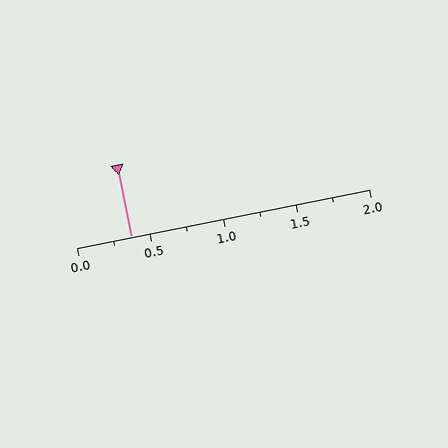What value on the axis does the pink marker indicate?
The marker indicates approximately 0.38.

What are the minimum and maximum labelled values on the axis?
The axis runs from 0.0 to 2.0.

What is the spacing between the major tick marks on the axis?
The major ticks are spaced 0.5 apart.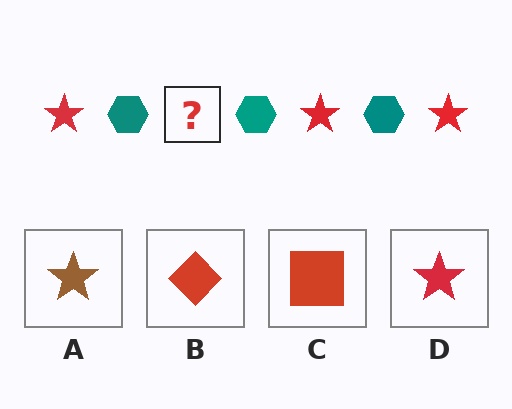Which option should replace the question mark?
Option D.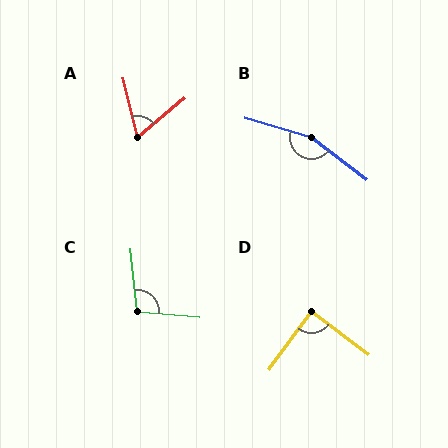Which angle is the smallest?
A, at approximately 65 degrees.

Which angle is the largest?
B, at approximately 159 degrees.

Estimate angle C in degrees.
Approximately 101 degrees.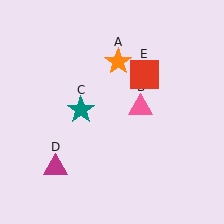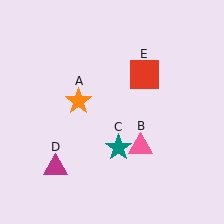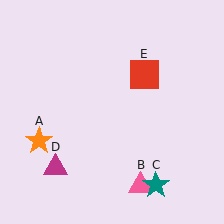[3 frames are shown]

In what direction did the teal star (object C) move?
The teal star (object C) moved down and to the right.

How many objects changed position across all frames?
3 objects changed position: orange star (object A), pink triangle (object B), teal star (object C).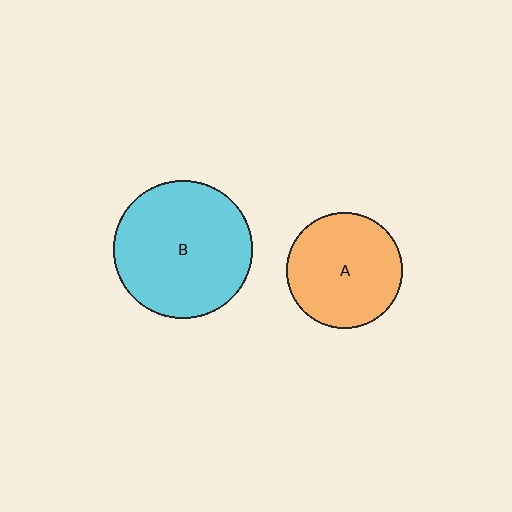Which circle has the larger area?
Circle B (cyan).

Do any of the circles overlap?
No, none of the circles overlap.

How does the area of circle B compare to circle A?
Approximately 1.4 times.